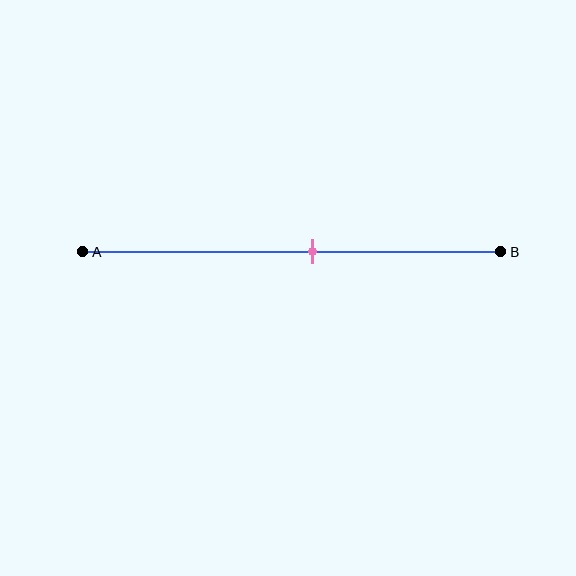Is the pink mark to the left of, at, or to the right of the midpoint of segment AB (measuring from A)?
The pink mark is to the right of the midpoint of segment AB.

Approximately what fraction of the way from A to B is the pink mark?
The pink mark is approximately 55% of the way from A to B.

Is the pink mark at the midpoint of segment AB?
No, the mark is at about 55% from A, not at the 50% midpoint.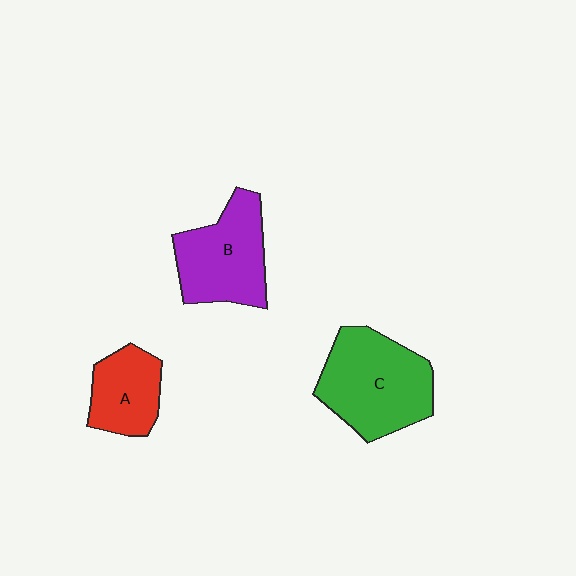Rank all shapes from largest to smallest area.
From largest to smallest: C (green), B (purple), A (red).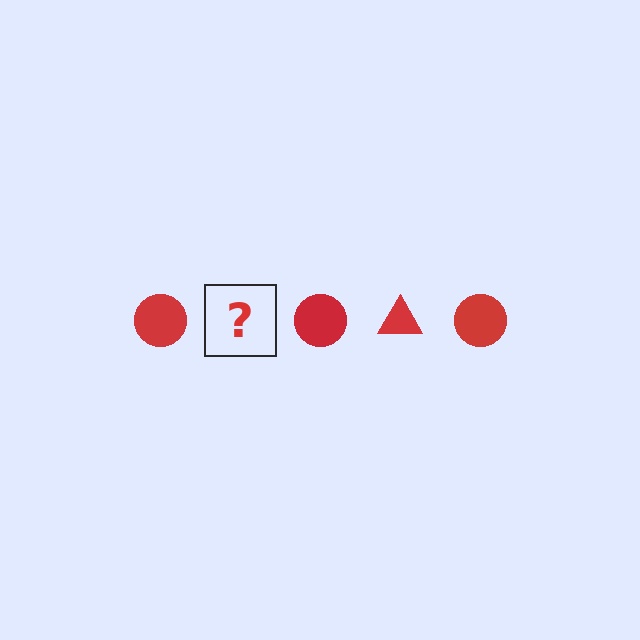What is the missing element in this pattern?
The missing element is a red triangle.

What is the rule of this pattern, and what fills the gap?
The rule is that the pattern cycles through circle, triangle shapes in red. The gap should be filled with a red triangle.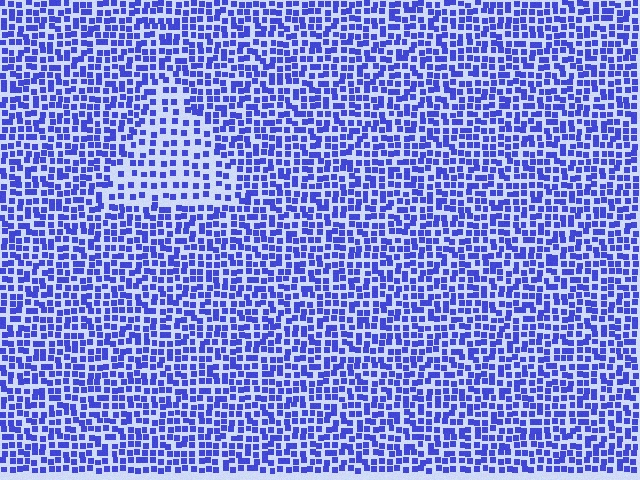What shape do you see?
I see a triangle.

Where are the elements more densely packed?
The elements are more densely packed outside the triangle boundary.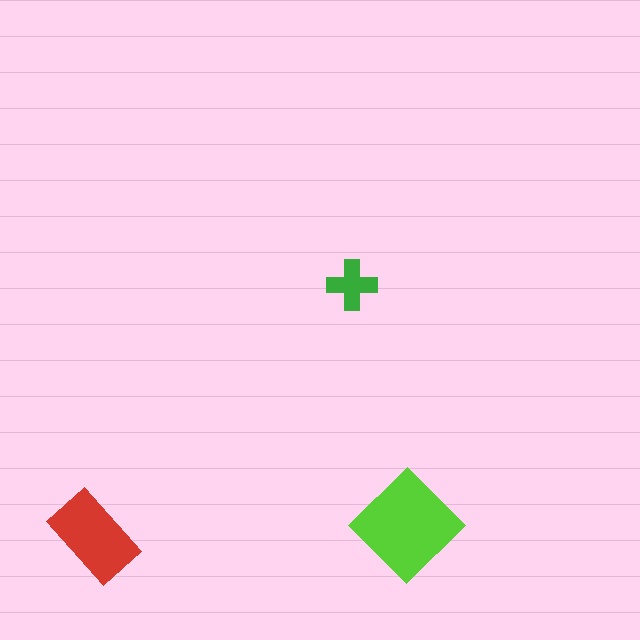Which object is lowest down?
The red rectangle is bottommost.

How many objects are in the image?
There are 3 objects in the image.